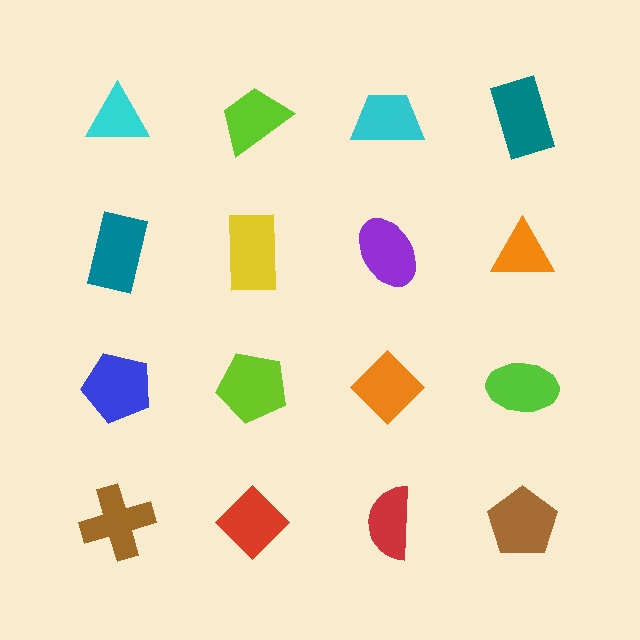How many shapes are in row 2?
4 shapes.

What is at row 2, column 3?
A purple ellipse.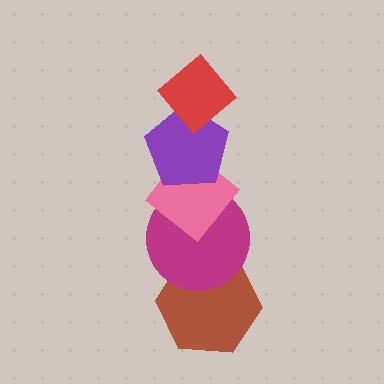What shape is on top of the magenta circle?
The pink diamond is on top of the magenta circle.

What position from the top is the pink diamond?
The pink diamond is 3rd from the top.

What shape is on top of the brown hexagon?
The magenta circle is on top of the brown hexagon.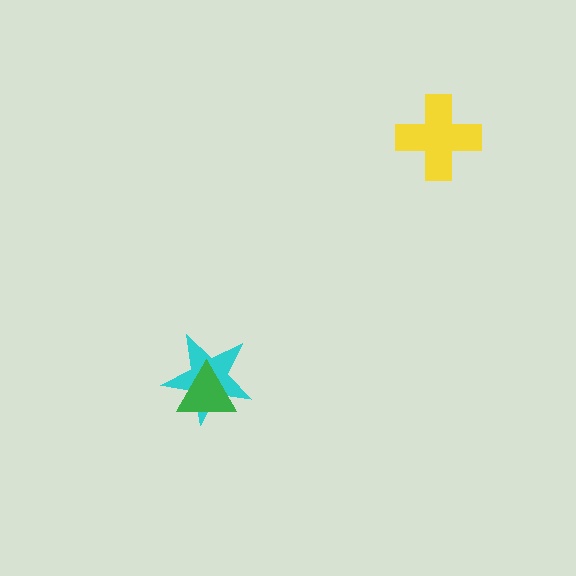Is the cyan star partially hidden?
Yes, it is partially covered by another shape.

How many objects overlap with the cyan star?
1 object overlaps with the cyan star.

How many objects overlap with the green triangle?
1 object overlaps with the green triangle.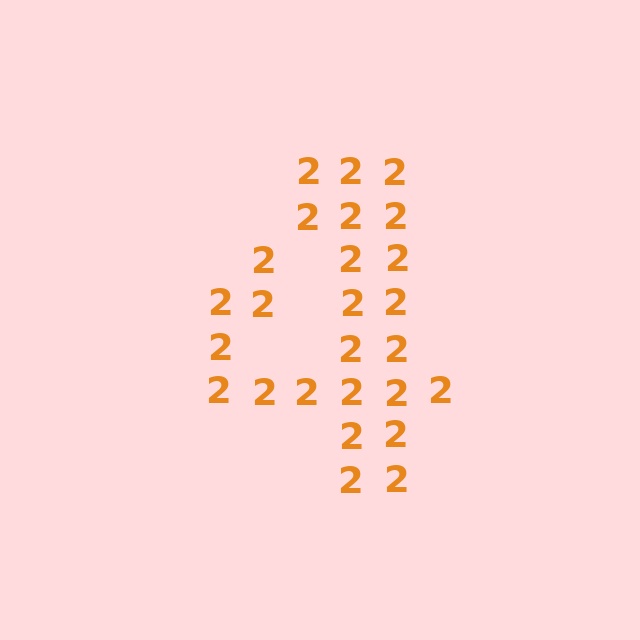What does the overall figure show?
The overall figure shows the digit 4.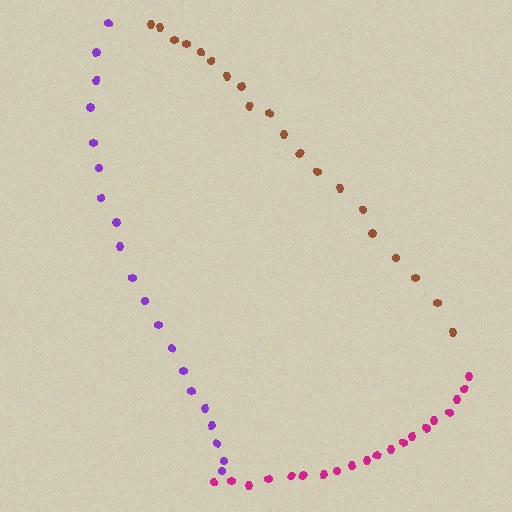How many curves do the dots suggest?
There are 3 distinct paths.